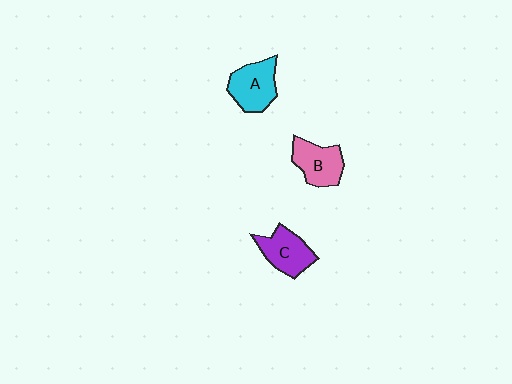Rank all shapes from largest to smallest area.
From largest to smallest: A (cyan), C (purple), B (pink).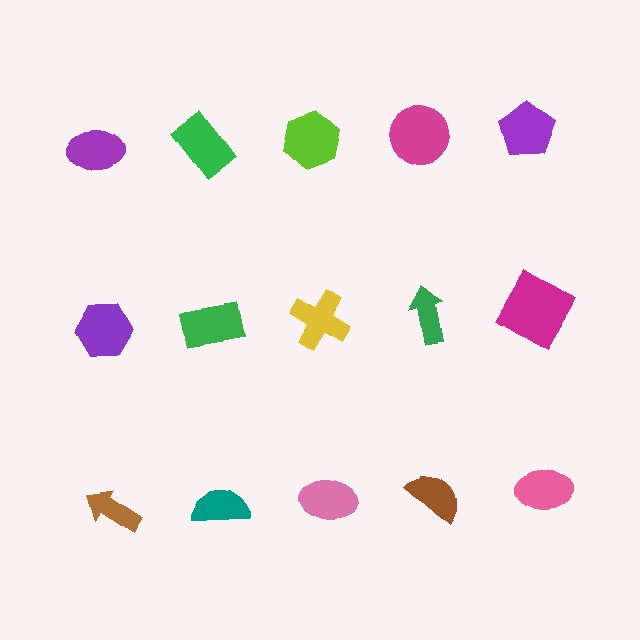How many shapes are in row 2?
5 shapes.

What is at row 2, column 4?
A green arrow.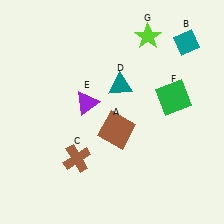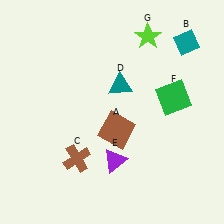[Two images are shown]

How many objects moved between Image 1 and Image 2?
1 object moved between the two images.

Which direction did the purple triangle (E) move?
The purple triangle (E) moved down.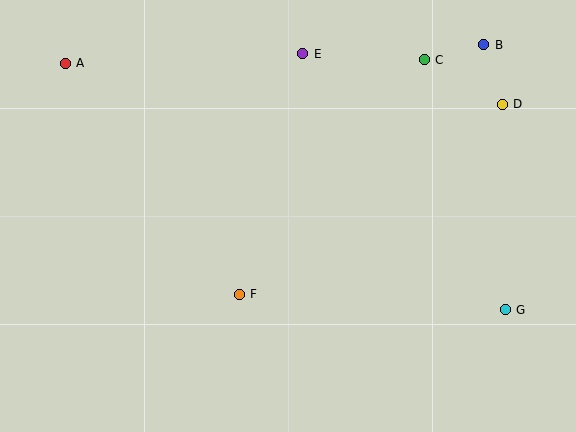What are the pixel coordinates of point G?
Point G is at (505, 310).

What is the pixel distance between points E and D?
The distance between E and D is 206 pixels.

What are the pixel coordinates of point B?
Point B is at (484, 45).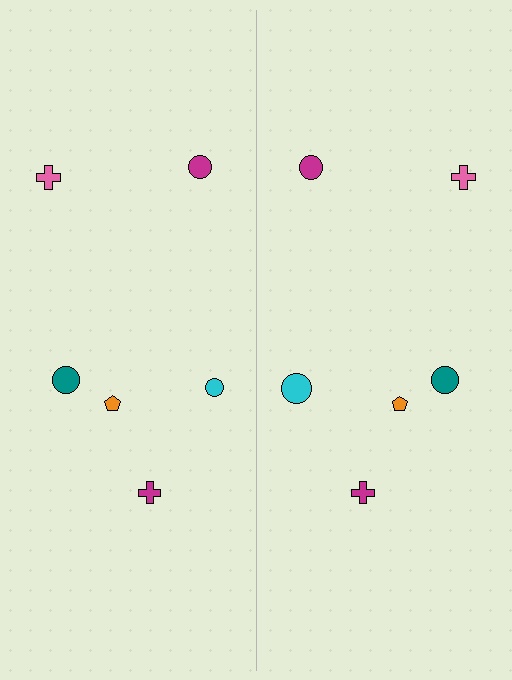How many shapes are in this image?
There are 12 shapes in this image.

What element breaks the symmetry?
The cyan circle on the right side has a different size than its mirror counterpart.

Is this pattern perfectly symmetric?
No, the pattern is not perfectly symmetric. The cyan circle on the right side has a different size than its mirror counterpart.